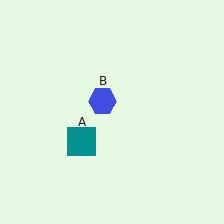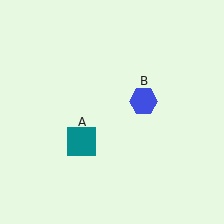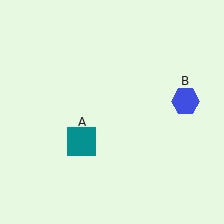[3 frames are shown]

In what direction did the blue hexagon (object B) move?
The blue hexagon (object B) moved right.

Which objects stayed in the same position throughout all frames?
Teal square (object A) remained stationary.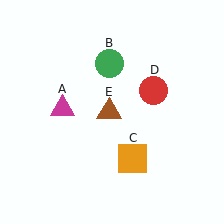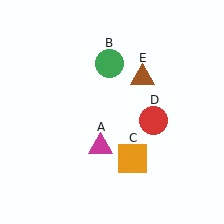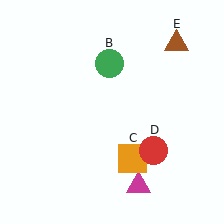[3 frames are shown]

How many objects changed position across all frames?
3 objects changed position: magenta triangle (object A), red circle (object D), brown triangle (object E).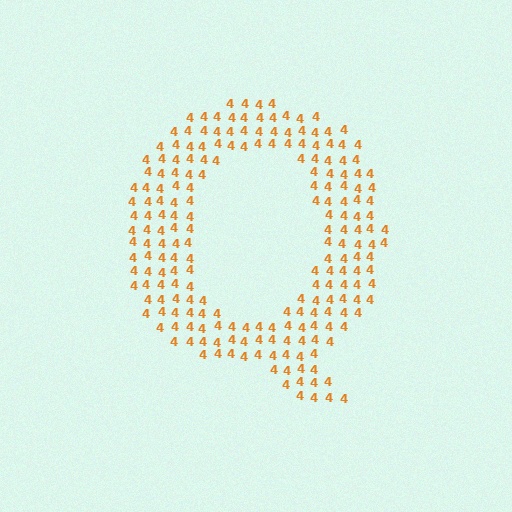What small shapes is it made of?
It is made of small digit 4's.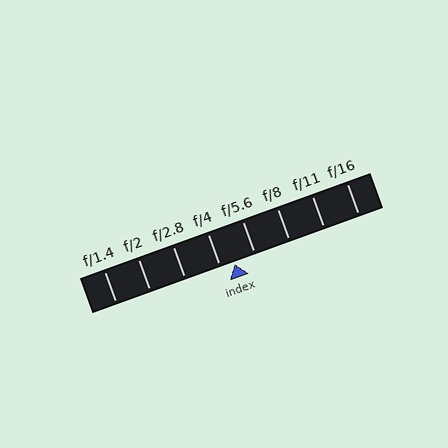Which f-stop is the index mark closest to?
The index mark is closest to f/4.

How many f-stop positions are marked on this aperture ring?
There are 8 f-stop positions marked.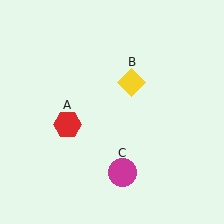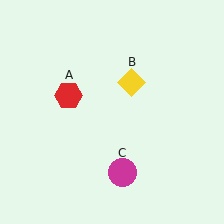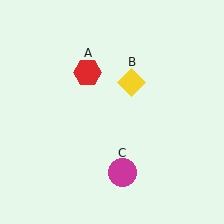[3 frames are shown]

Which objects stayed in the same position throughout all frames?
Yellow diamond (object B) and magenta circle (object C) remained stationary.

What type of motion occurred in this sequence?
The red hexagon (object A) rotated clockwise around the center of the scene.